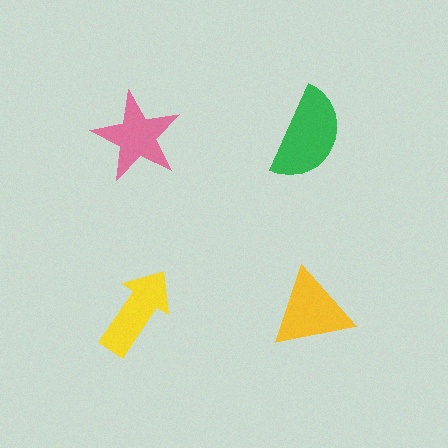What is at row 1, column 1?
A pink star.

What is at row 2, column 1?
A yellow arrow.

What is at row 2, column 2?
A yellow triangle.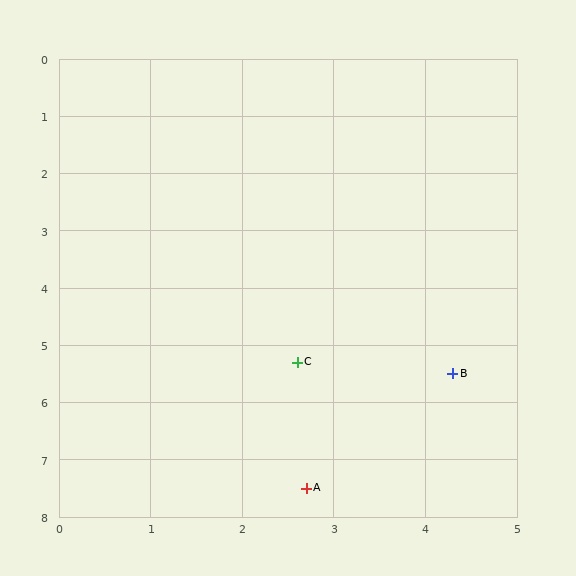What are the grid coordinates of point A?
Point A is at approximately (2.7, 7.5).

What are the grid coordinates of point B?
Point B is at approximately (4.3, 5.5).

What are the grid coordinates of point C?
Point C is at approximately (2.6, 5.3).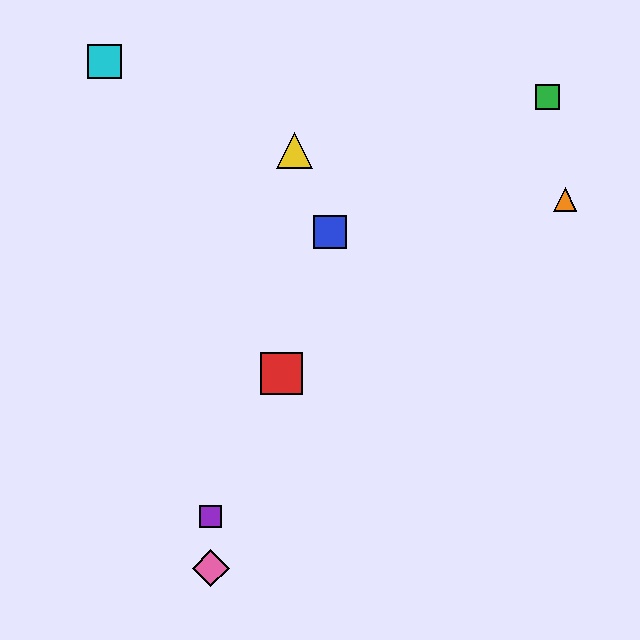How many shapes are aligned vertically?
2 shapes (the purple square, the pink diamond) are aligned vertically.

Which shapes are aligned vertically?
The purple square, the pink diamond are aligned vertically.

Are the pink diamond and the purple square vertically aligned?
Yes, both are at x≈211.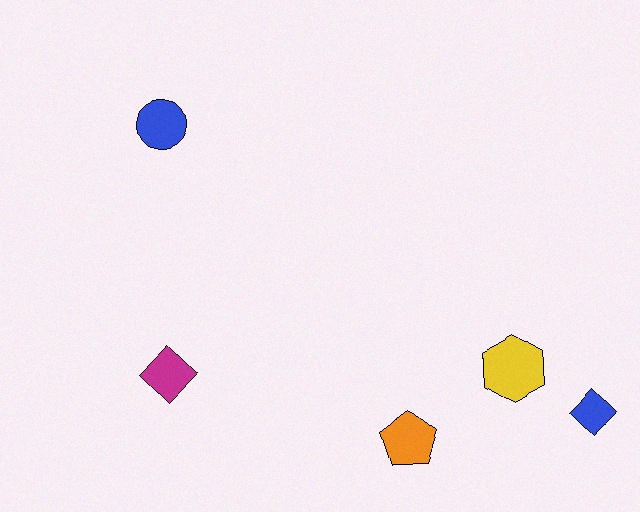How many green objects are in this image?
There are no green objects.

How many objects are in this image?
There are 5 objects.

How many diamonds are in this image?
There are 2 diamonds.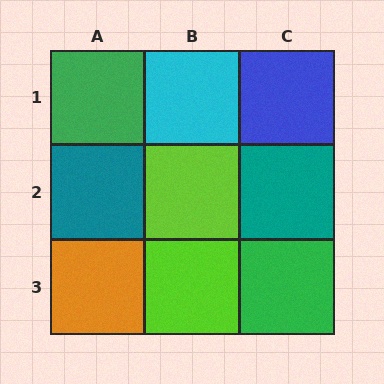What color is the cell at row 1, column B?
Cyan.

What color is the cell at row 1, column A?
Green.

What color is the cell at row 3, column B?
Lime.